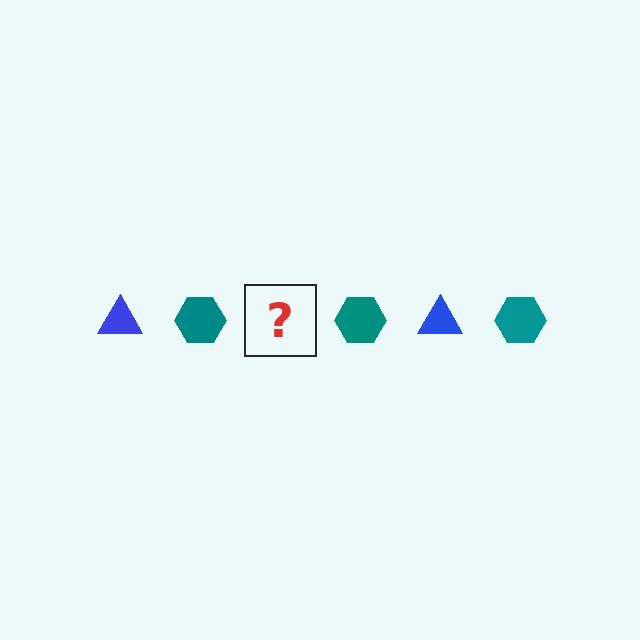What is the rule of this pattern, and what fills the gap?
The rule is that the pattern alternates between blue triangle and teal hexagon. The gap should be filled with a blue triangle.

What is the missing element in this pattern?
The missing element is a blue triangle.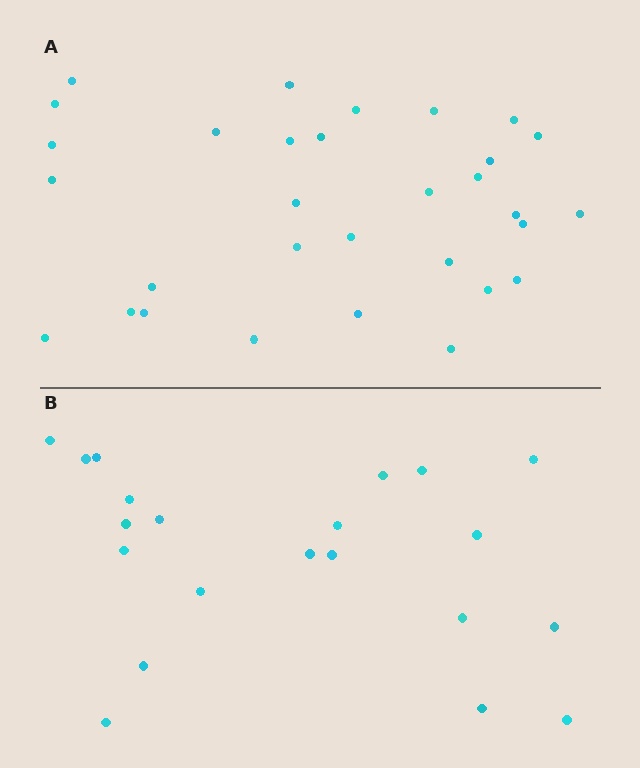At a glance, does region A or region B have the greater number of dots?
Region A (the top region) has more dots.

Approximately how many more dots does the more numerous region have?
Region A has roughly 10 or so more dots than region B.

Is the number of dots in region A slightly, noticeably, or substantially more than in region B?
Region A has substantially more. The ratio is roughly 1.5 to 1.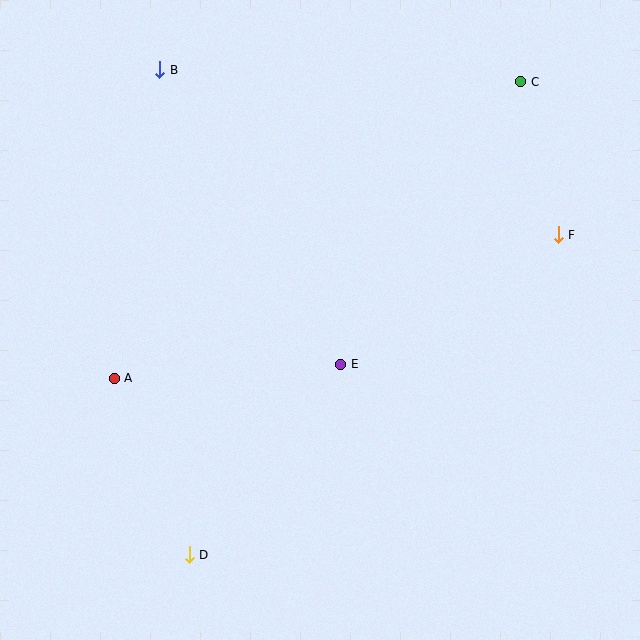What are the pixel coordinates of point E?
Point E is at (341, 364).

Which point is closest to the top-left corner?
Point B is closest to the top-left corner.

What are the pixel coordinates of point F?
Point F is at (558, 235).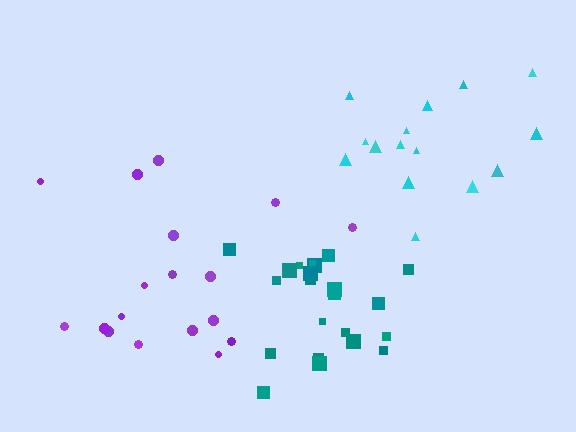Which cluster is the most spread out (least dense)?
Purple.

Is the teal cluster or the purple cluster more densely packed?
Teal.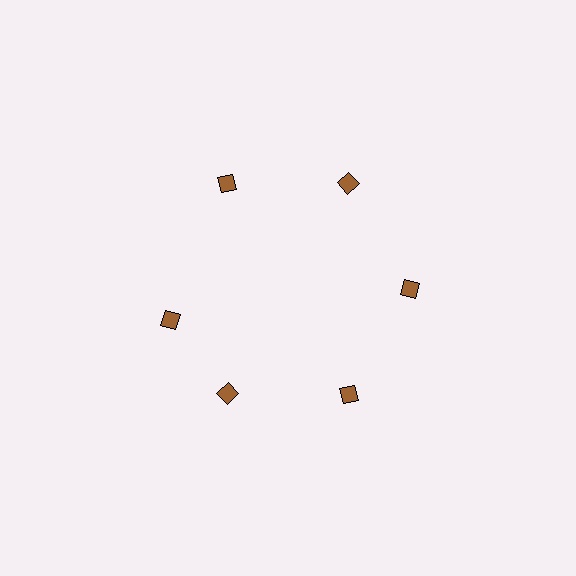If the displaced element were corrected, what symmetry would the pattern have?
It would have 6-fold rotational symmetry — the pattern would map onto itself every 60 degrees.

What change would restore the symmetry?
The symmetry would be restored by rotating it back into even spacing with its neighbors so that all 6 diamonds sit at equal angles and equal distance from the center.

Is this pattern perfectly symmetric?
No. The 6 brown diamonds are arranged in a ring, but one element near the 9 o'clock position is rotated out of alignment along the ring, breaking the 6-fold rotational symmetry.